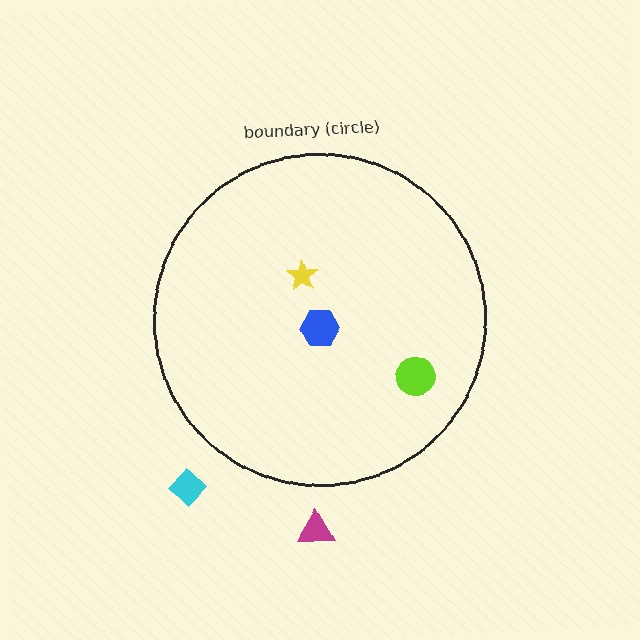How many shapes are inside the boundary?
3 inside, 2 outside.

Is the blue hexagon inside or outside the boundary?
Inside.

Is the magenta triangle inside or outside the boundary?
Outside.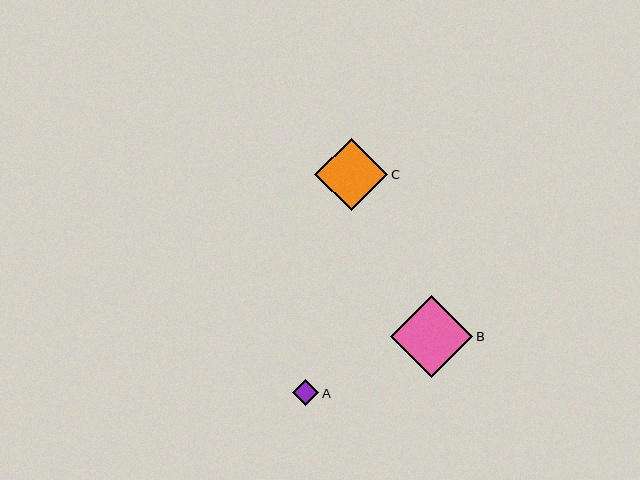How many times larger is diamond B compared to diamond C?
Diamond B is approximately 1.1 times the size of diamond C.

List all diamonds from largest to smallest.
From largest to smallest: B, C, A.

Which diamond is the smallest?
Diamond A is the smallest with a size of approximately 26 pixels.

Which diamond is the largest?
Diamond B is the largest with a size of approximately 83 pixels.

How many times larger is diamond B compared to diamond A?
Diamond B is approximately 3.1 times the size of diamond A.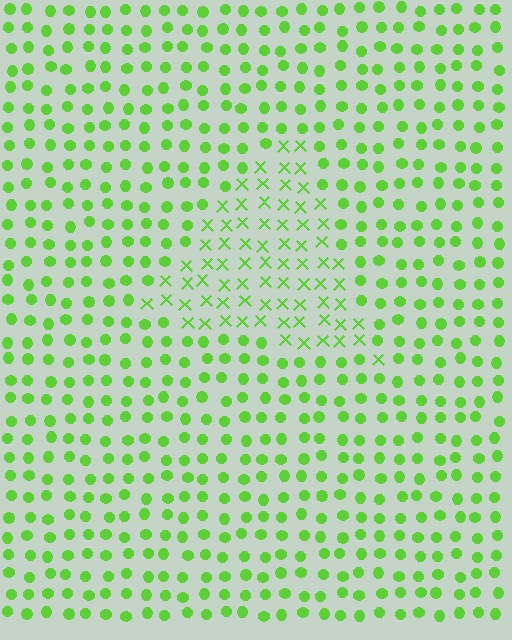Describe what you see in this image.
The image is filled with small lime elements arranged in a uniform grid. A triangle-shaped region contains X marks, while the surrounding area contains circles. The boundary is defined purely by the change in element shape.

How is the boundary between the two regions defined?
The boundary is defined by a change in element shape: X marks inside vs. circles outside. All elements share the same color and spacing.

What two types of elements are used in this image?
The image uses X marks inside the triangle region and circles outside it.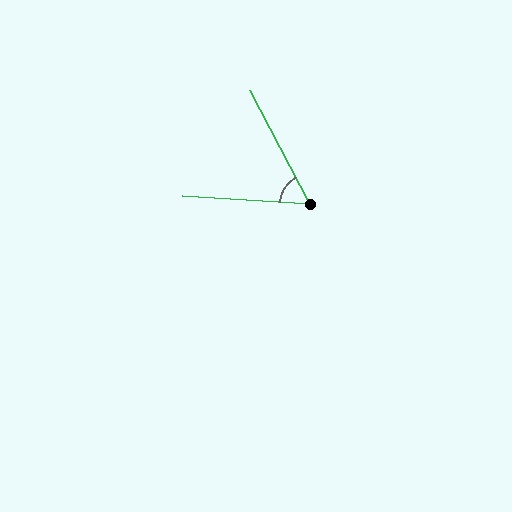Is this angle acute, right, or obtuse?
It is acute.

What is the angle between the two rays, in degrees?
Approximately 59 degrees.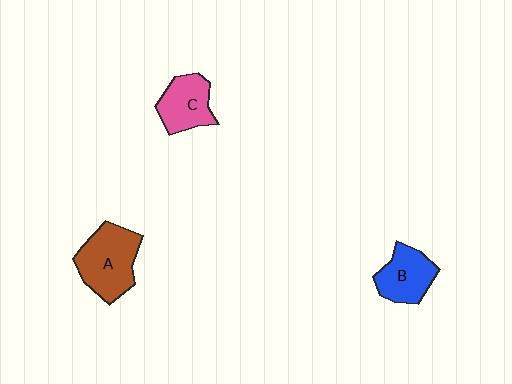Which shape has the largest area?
Shape A (brown).